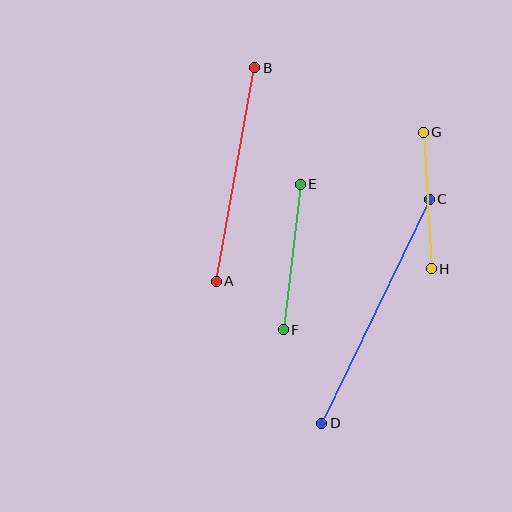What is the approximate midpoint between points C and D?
The midpoint is at approximately (376, 311) pixels.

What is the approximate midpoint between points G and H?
The midpoint is at approximately (427, 200) pixels.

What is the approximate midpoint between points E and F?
The midpoint is at approximately (292, 257) pixels.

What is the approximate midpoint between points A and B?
The midpoint is at approximately (235, 174) pixels.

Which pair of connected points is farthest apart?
Points C and D are farthest apart.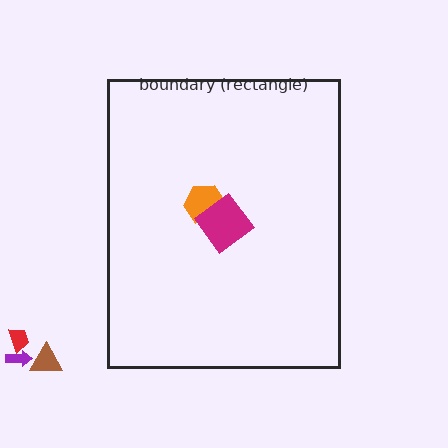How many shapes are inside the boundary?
2 inside, 3 outside.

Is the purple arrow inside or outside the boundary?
Outside.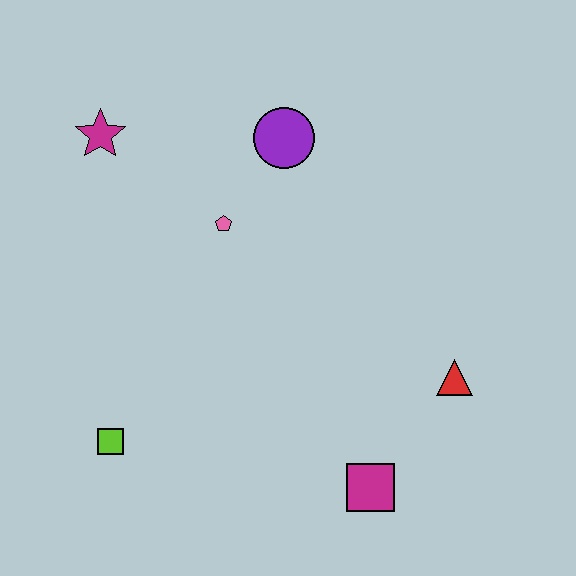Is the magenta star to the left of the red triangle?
Yes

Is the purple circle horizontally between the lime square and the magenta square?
Yes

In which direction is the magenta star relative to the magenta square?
The magenta star is above the magenta square.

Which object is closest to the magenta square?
The red triangle is closest to the magenta square.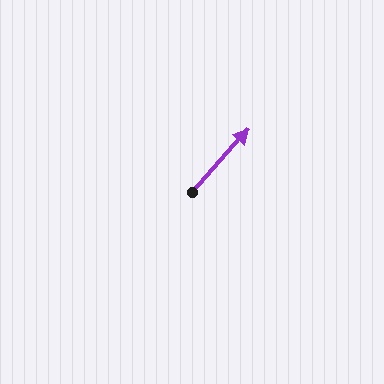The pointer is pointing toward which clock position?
Roughly 1 o'clock.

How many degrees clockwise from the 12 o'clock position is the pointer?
Approximately 42 degrees.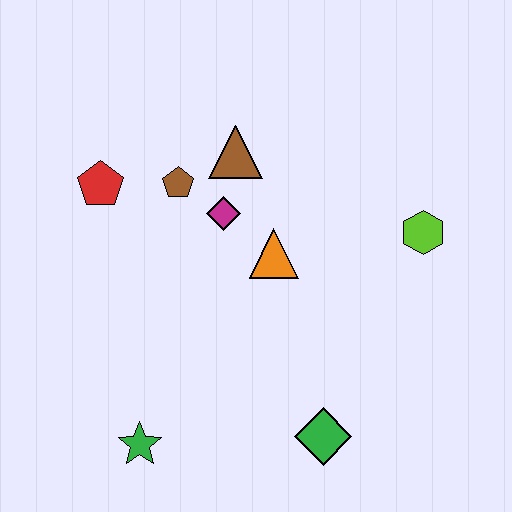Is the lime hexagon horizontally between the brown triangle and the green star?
No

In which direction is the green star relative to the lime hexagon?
The green star is to the left of the lime hexagon.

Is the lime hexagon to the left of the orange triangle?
No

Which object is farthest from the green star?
The lime hexagon is farthest from the green star.